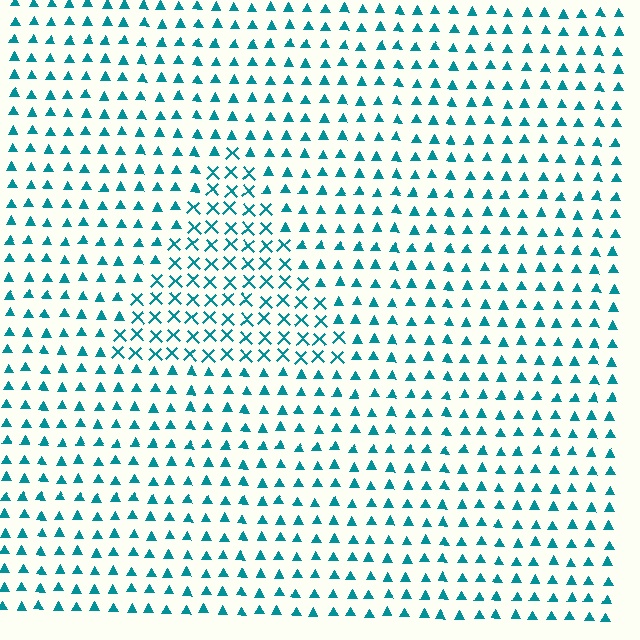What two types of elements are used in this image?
The image uses X marks inside the triangle region and triangles outside it.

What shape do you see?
I see a triangle.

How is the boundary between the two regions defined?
The boundary is defined by a change in element shape: X marks inside vs. triangles outside. All elements share the same color and spacing.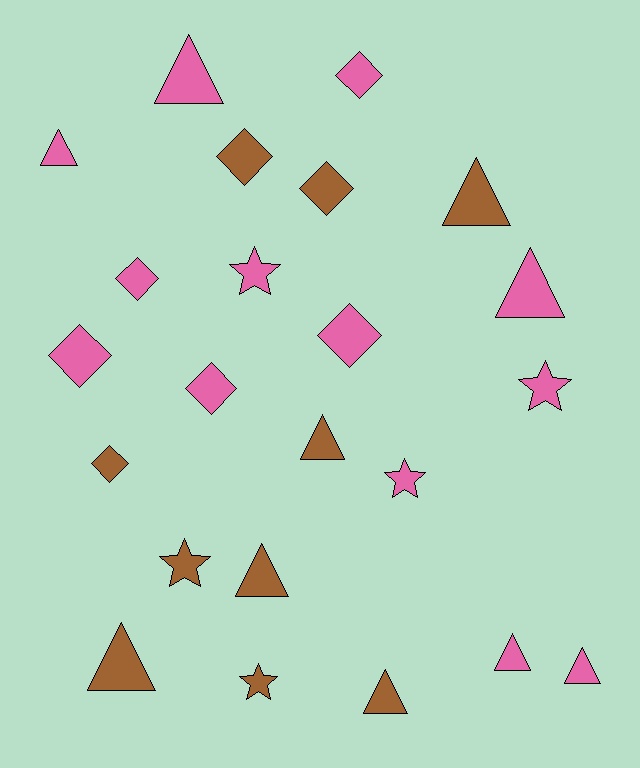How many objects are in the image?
There are 23 objects.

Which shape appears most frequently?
Triangle, with 10 objects.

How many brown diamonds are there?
There are 3 brown diamonds.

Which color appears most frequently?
Pink, with 13 objects.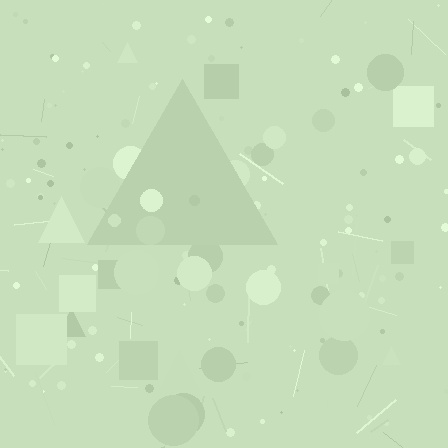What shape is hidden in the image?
A triangle is hidden in the image.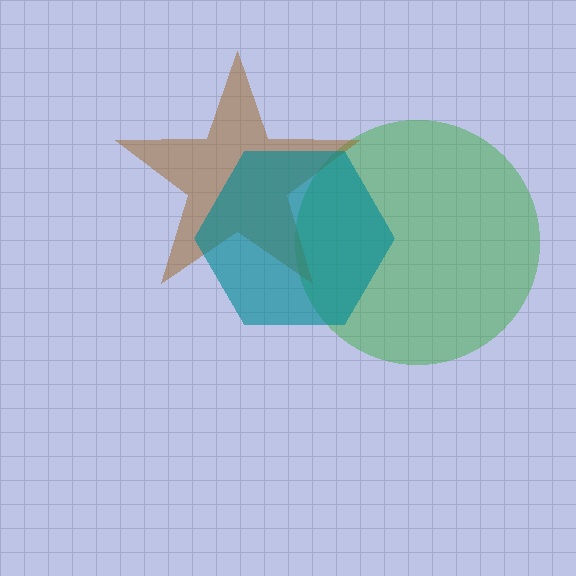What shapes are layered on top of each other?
The layered shapes are: a green circle, a brown star, a teal hexagon.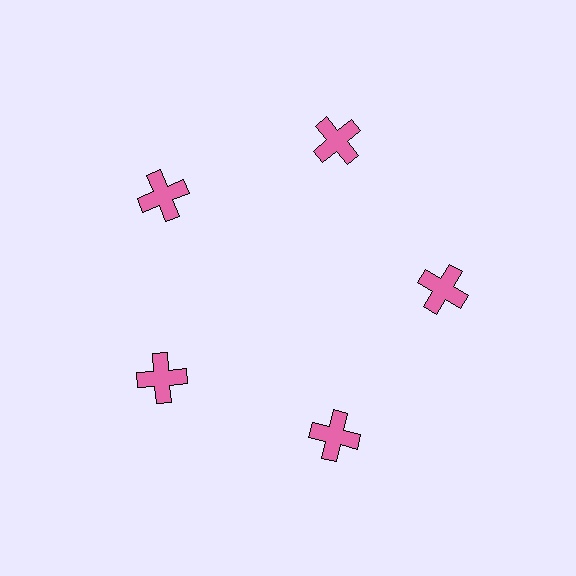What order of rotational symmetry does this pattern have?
This pattern has 5-fold rotational symmetry.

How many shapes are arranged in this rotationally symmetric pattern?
There are 5 shapes, arranged in 5 groups of 1.